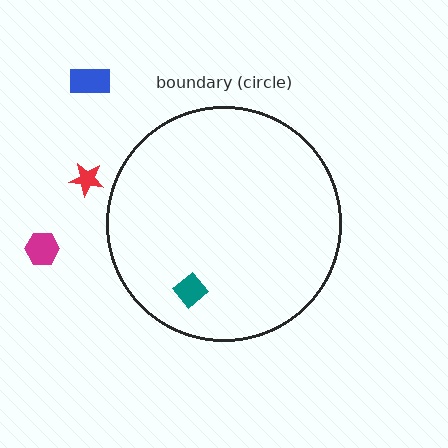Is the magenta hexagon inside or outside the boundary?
Outside.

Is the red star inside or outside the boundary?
Outside.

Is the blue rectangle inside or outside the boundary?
Outside.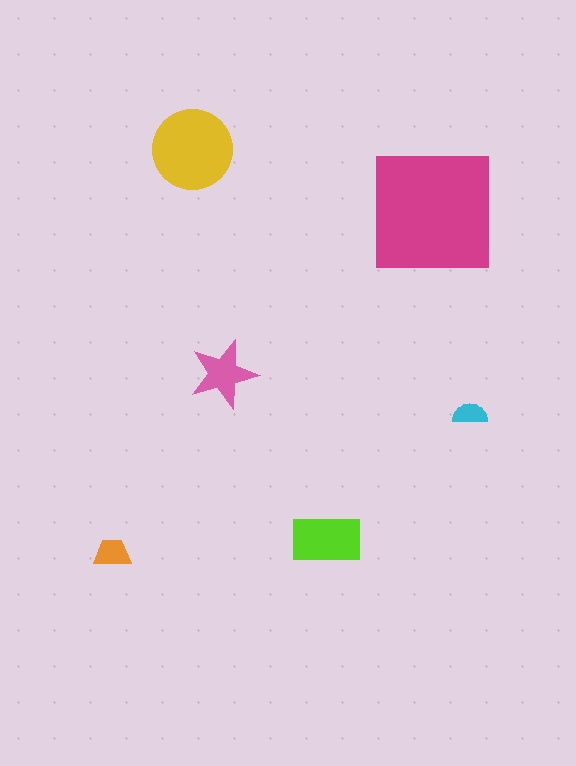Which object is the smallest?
The cyan semicircle.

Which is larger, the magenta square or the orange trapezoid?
The magenta square.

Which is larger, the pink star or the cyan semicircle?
The pink star.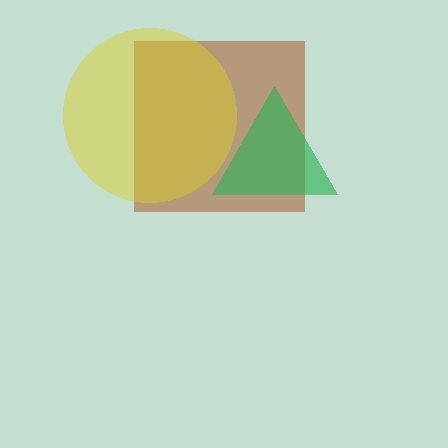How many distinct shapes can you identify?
There are 3 distinct shapes: a brown square, a green triangle, a yellow circle.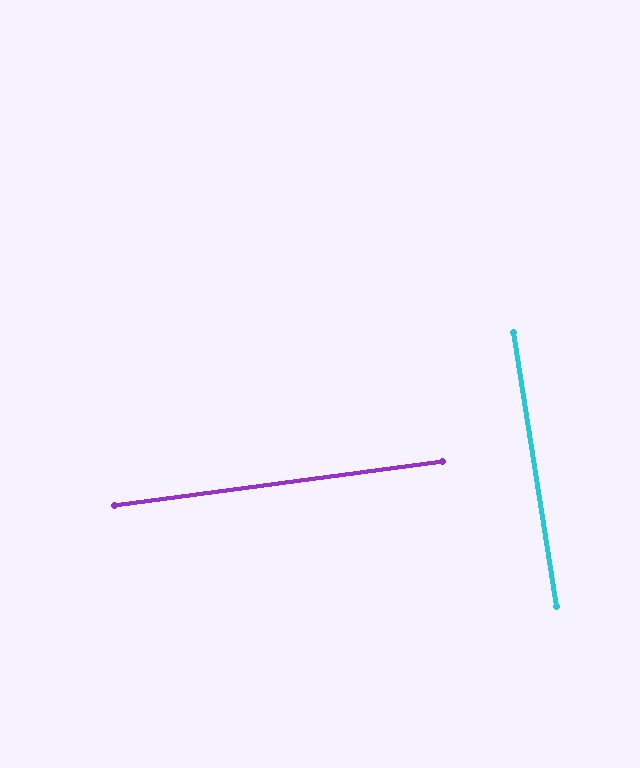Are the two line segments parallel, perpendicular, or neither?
Perpendicular — they meet at approximately 89°.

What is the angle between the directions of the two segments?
Approximately 89 degrees.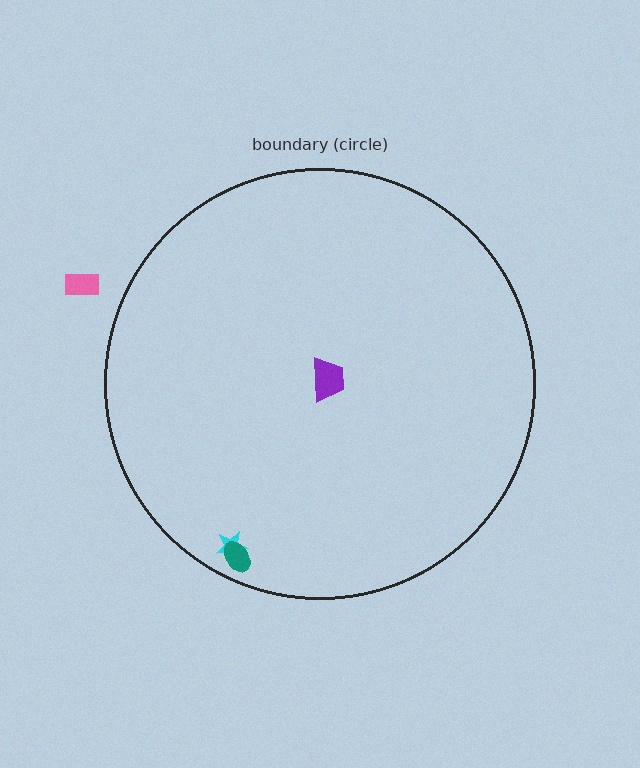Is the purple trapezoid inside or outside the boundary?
Inside.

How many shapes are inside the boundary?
3 inside, 1 outside.